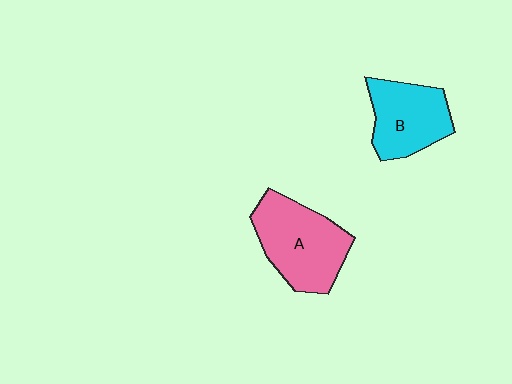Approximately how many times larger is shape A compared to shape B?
Approximately 1.3 times.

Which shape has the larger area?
Shape A (pink).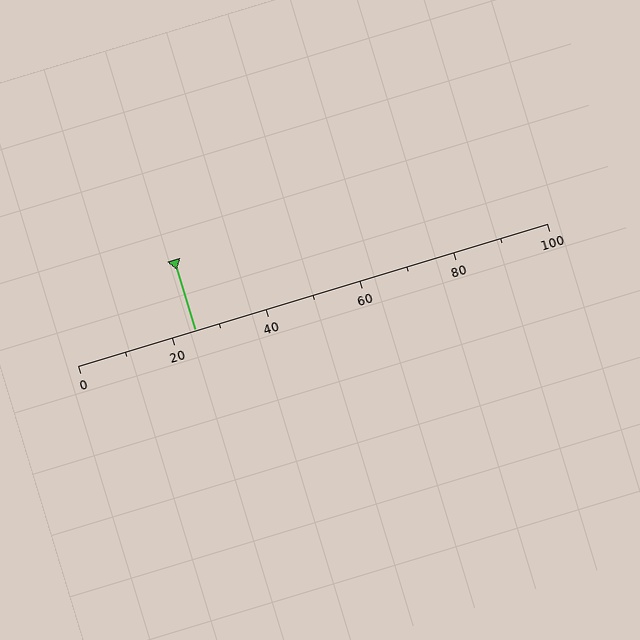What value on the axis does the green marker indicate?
The marker indicates approximately 25.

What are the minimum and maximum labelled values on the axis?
The axis runs from 0 to 100.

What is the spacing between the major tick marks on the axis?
The major ticks are spaced 20 apart.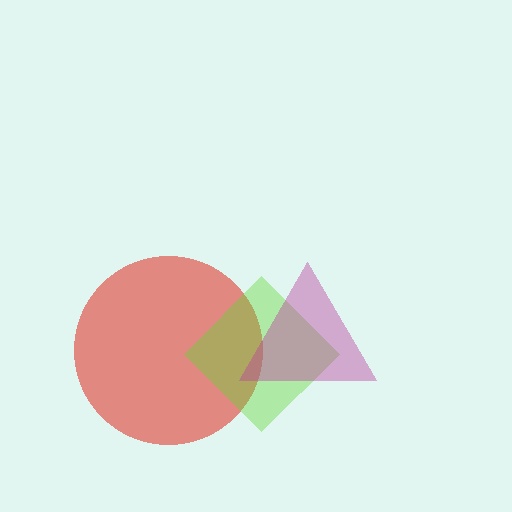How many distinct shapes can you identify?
There are 3 distinct shapes: a red circle, a lime diamond, a magenta triangle.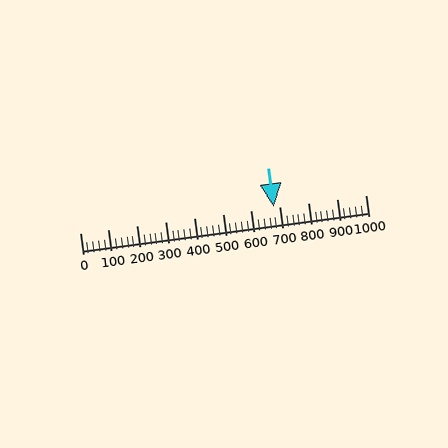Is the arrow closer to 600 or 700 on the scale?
The arrow is closer to 700.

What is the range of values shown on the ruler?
The ruler shows values from 0 to 1000.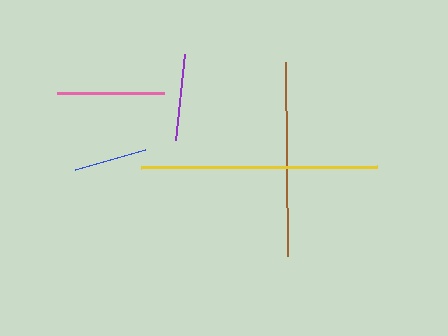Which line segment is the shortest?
The blue line is the shortest at approximately 73 pixels.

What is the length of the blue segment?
The blue segment is approximately 73 pixels long.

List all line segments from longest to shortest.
From longest to shortest: yellow, brown, pink, purple, blue.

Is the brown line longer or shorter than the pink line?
The brown line is longer than the pink line.